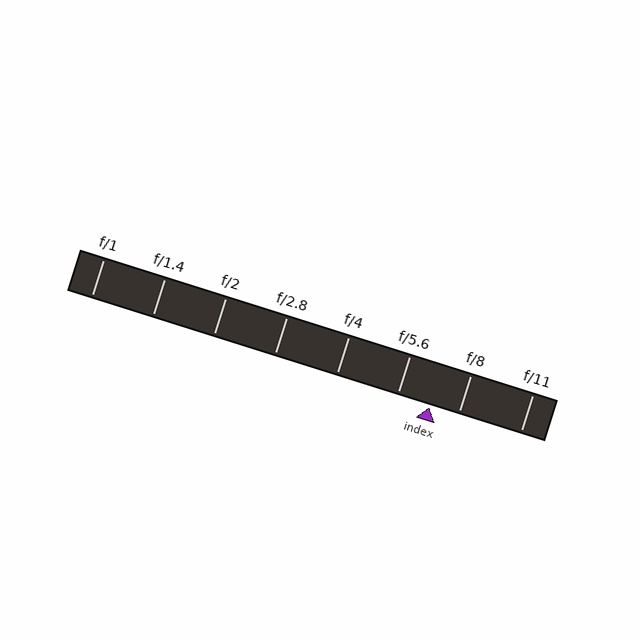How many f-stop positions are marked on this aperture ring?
There are 8 f-stop positions marked.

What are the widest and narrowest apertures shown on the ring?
The widest aperture shown is f/1 and the narrowest is f/11.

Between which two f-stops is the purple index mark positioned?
The index mark is between f/5.6 and f/8.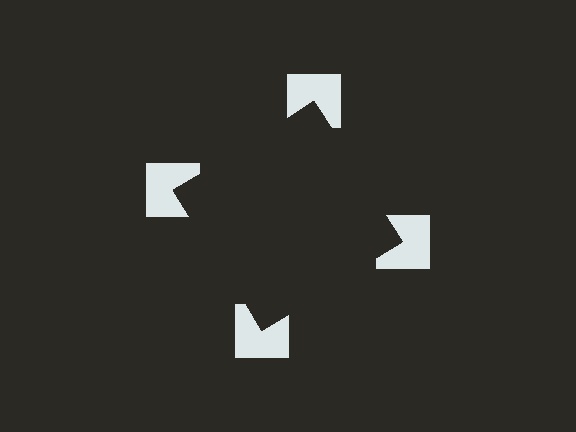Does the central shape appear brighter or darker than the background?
It typically appears slightly darker than the background, even though no actual brightness change is drawn.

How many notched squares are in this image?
There are 4 — one at each vertex of the illusory square.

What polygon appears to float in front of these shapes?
An illusory square — its edges are inferred from the aligned wedge cuts in the notched squares, not physically drawn.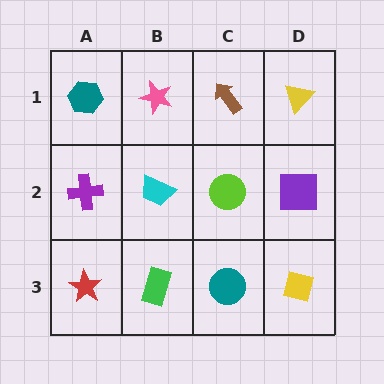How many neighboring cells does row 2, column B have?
4.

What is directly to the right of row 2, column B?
A lime circle.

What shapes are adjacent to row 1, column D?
A purple square (row 2, column D), a brown arrow (row 1, column C).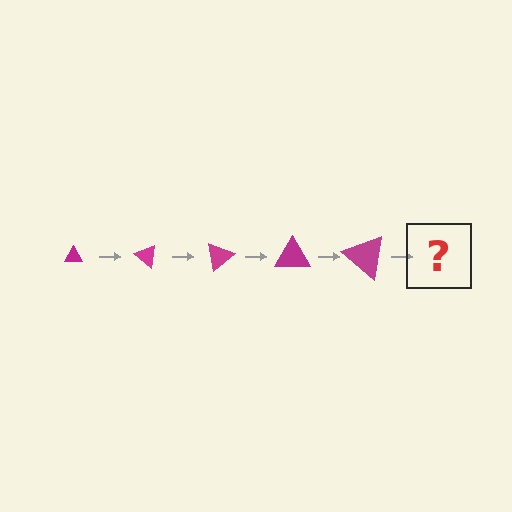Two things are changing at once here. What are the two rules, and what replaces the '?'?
The two rules are that the triangle grows larger each step and it rotates 40 degrees each step. The '?' should be a triangle, larger than the previous one and rotated 200 degrees from the start.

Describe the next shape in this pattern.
It should be a triangle, larger than the previous one and rotated 200 degrees from the start.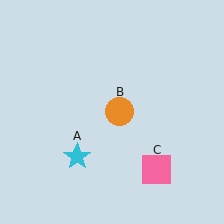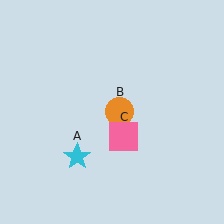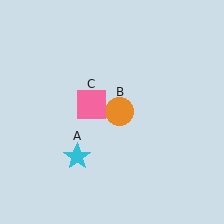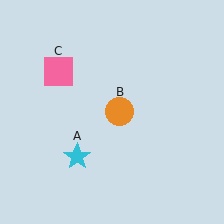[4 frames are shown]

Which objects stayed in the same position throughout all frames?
Cyan star (object A) and orange circle (object B) remained stationary.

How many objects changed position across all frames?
1 object changed position: pink square (object C).